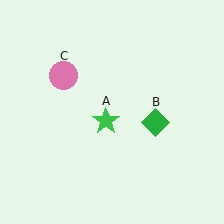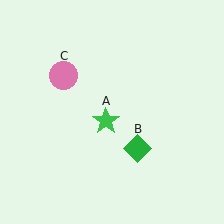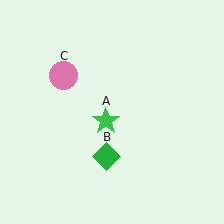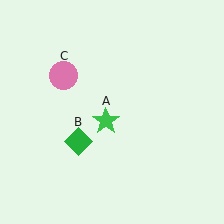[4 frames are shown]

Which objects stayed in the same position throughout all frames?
Green star (object A) and pink circle (object C) remained stationary.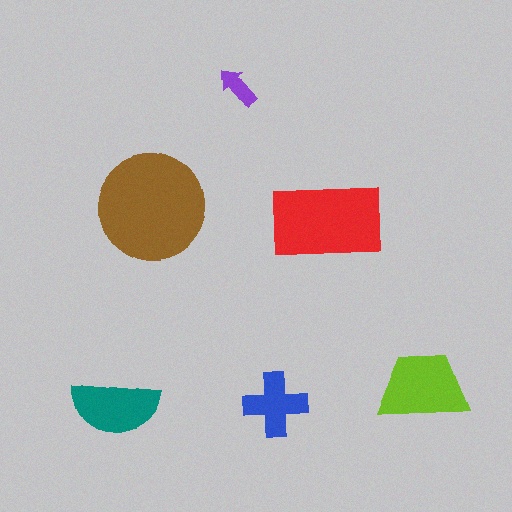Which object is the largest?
The brown circle.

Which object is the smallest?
The purple arrow.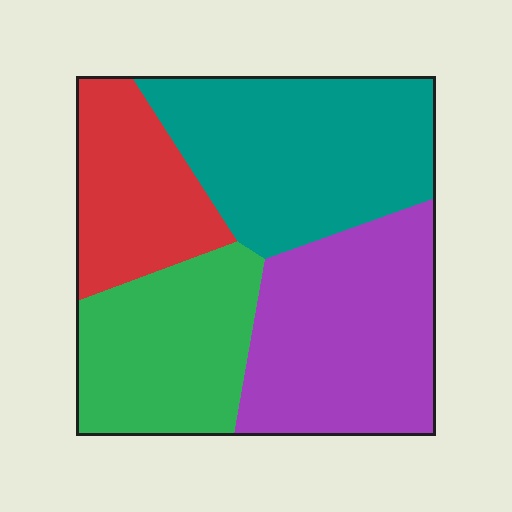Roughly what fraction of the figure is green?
Green covers 22% of the figure.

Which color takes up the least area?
Red, at roughly 20%.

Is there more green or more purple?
Purple.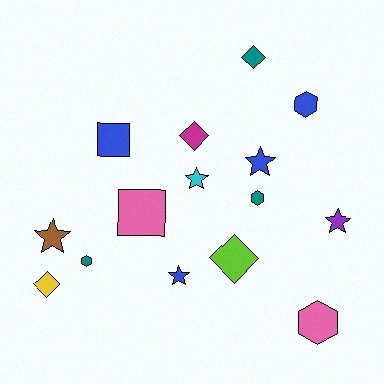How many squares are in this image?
There are 2 squares.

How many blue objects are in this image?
There are 4 blue objects.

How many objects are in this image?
There are 15 objects.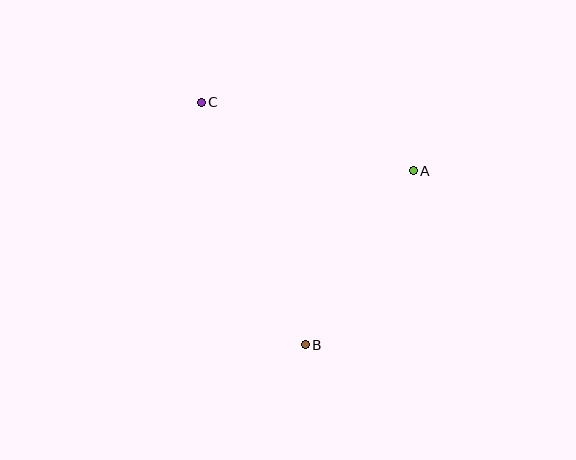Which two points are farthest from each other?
Points B and C are farthest from each other.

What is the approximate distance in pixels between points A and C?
The distance between A and C is approximately 223 pixels.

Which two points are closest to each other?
Points A and B are closest to each other.